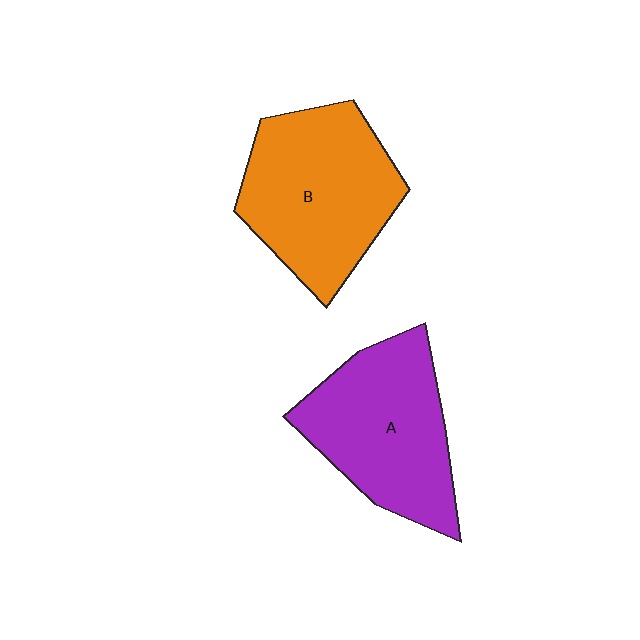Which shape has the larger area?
Shape B (orange).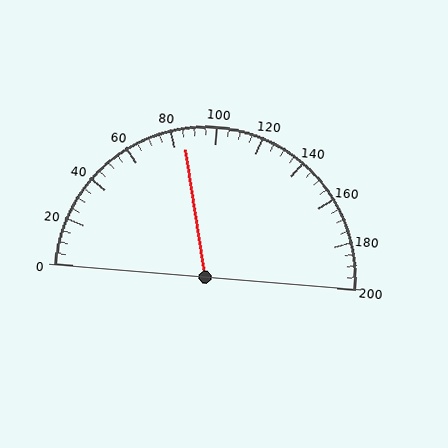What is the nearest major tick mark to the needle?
The nearest major tick mark is 80.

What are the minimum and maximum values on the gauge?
The gauge ranges from 0 to 200.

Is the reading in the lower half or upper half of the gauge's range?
The reading is in the lower half of the range (0 to 200).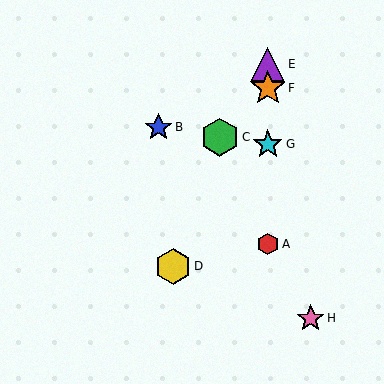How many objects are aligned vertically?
4 objects (A, E, F, G) are aligned vertically.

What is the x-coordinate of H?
Object H is at x≈311.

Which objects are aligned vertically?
Objects A, E, F, G are aligned vertically.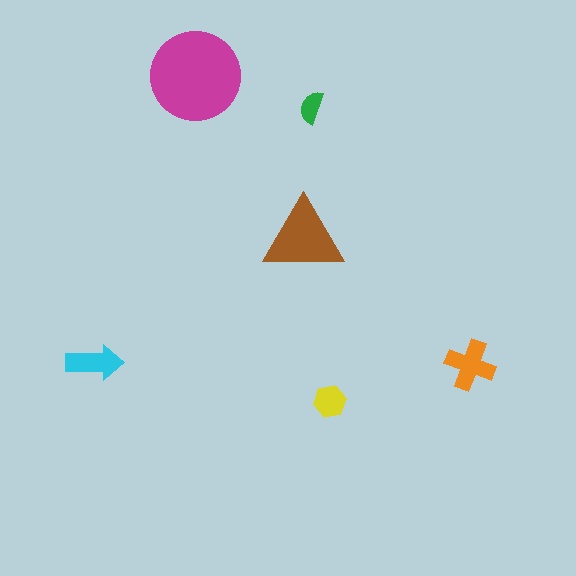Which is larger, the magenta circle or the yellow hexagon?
The magenta circle.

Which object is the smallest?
The green semicircle.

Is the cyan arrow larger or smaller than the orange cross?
Smaller.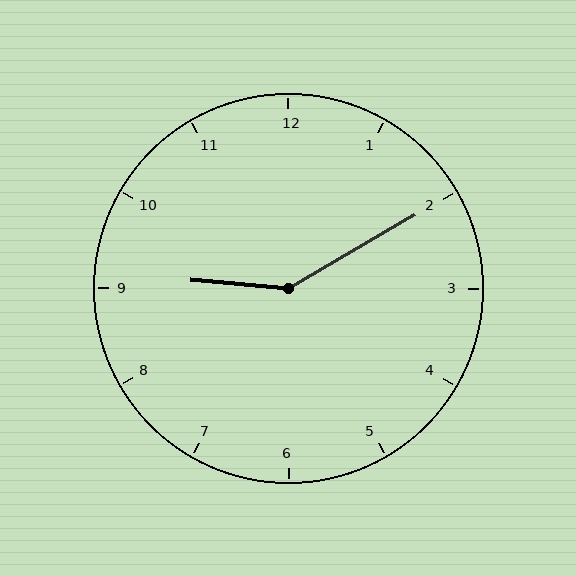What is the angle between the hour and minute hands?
Approximately 145 degrees.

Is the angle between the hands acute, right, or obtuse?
It is obtuse.